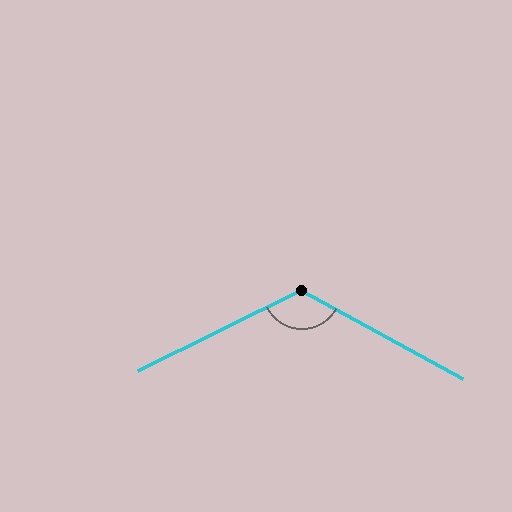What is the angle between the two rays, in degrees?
Approximately 125 degrees.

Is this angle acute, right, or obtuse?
It is obtuse.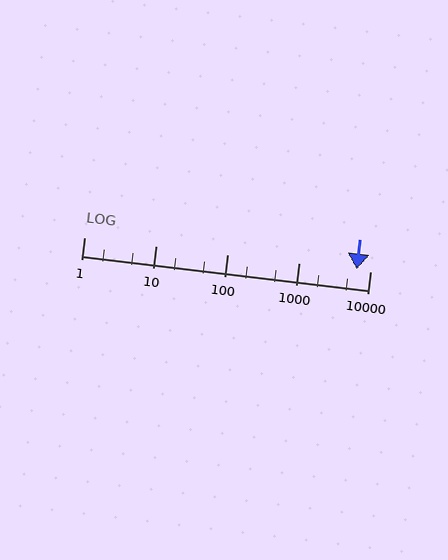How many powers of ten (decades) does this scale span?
The scale spans 4 decades, from 1 to 10000.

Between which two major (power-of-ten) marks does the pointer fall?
The pointer is between 1000 and 10000.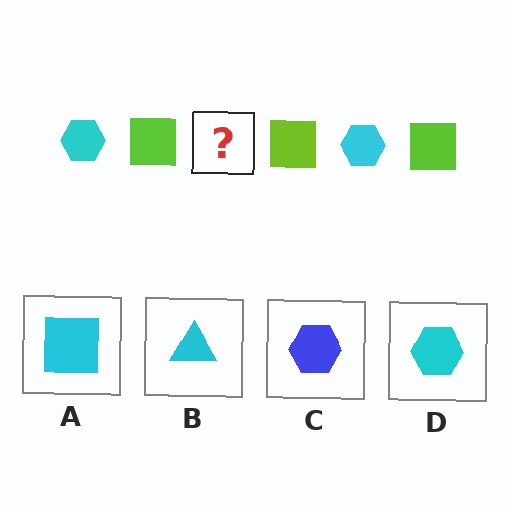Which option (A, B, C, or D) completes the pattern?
D.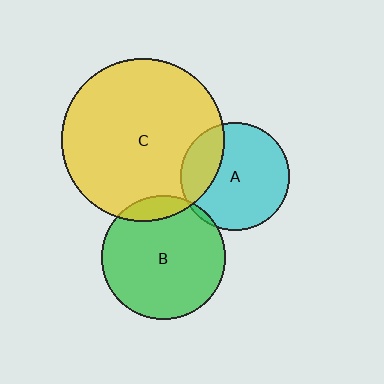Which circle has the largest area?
Circle C (yellow).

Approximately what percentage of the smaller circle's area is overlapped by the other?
Approximately 10%.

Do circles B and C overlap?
Yes.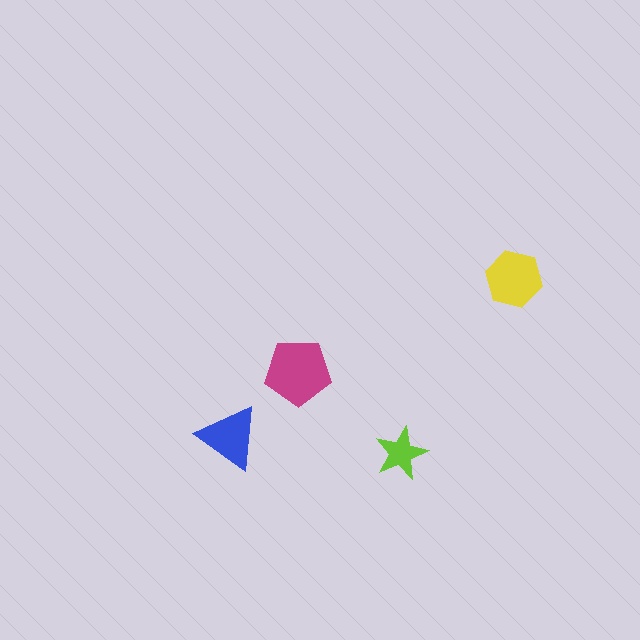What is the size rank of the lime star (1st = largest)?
4th.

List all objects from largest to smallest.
The magenta pentagon, the yellow hexagon, the blue triangle, the lime star.